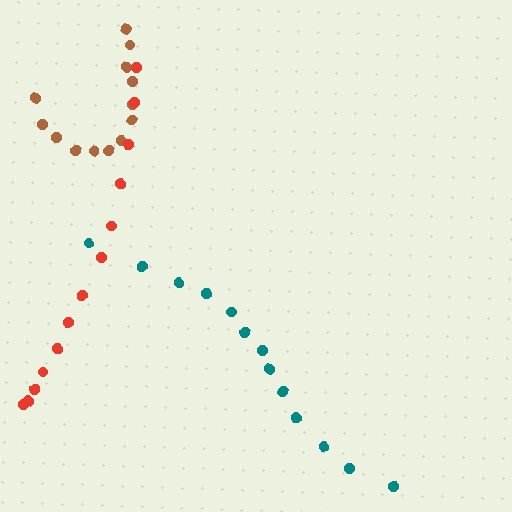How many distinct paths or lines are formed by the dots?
There are 3 distinct paths.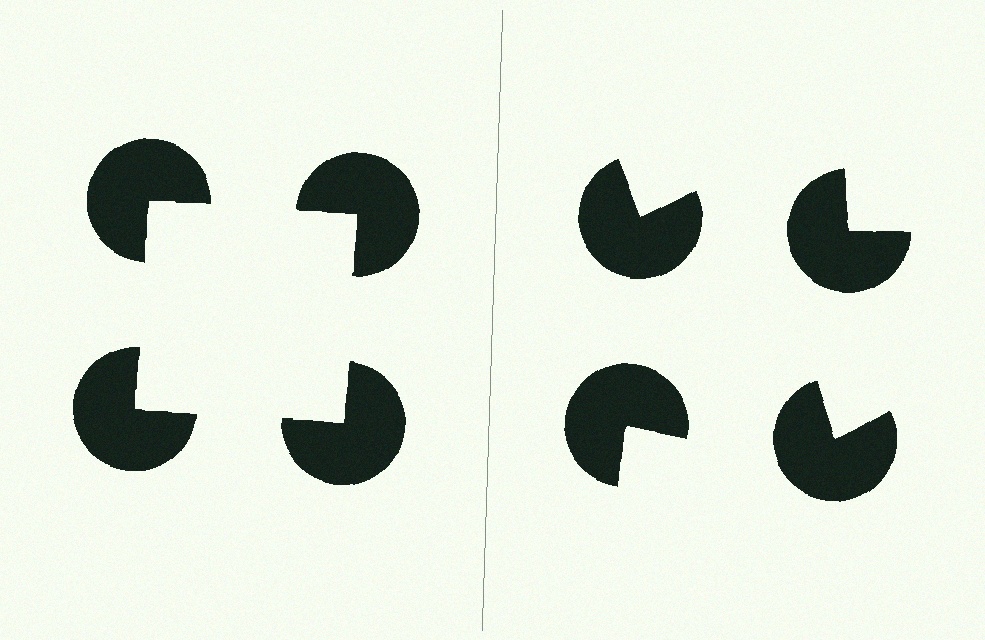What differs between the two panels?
The pac-man discs are positioned identically on both sides; only the wedge orientations differ. On the left they align to a square; on the right they are misaligned.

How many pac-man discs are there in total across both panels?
8 — 4 on each side.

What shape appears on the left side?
An illusory square.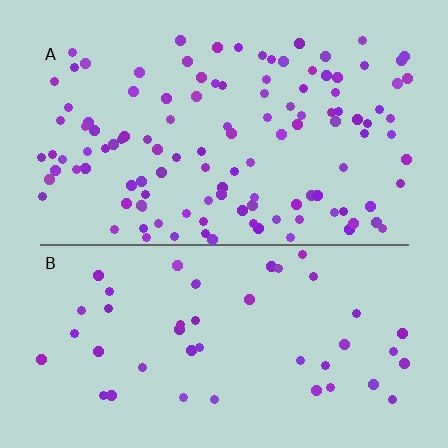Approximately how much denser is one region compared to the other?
Approximately 2.5× — region A over region B.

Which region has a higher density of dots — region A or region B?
A (the top).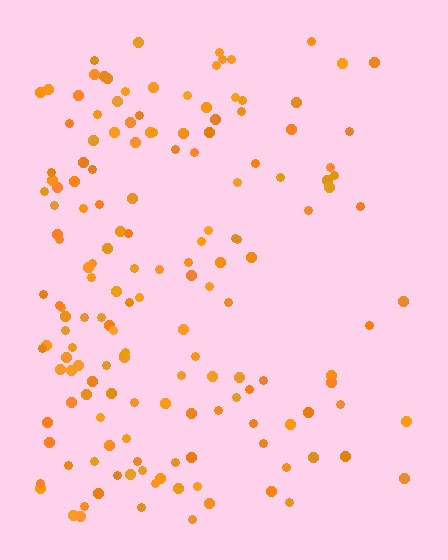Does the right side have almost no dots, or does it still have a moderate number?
Still a moderate number, just noticeably fewer than the left.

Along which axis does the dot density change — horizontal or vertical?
Horizontal.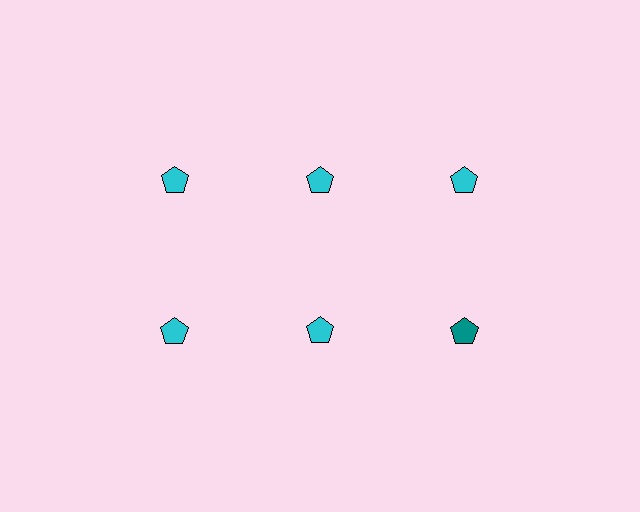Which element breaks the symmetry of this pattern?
The teal pentagon in the second row, center column breaks the symmetry. All other shapes are cyan pentagons.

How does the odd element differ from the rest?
It has a different color: teal instead of cyan.